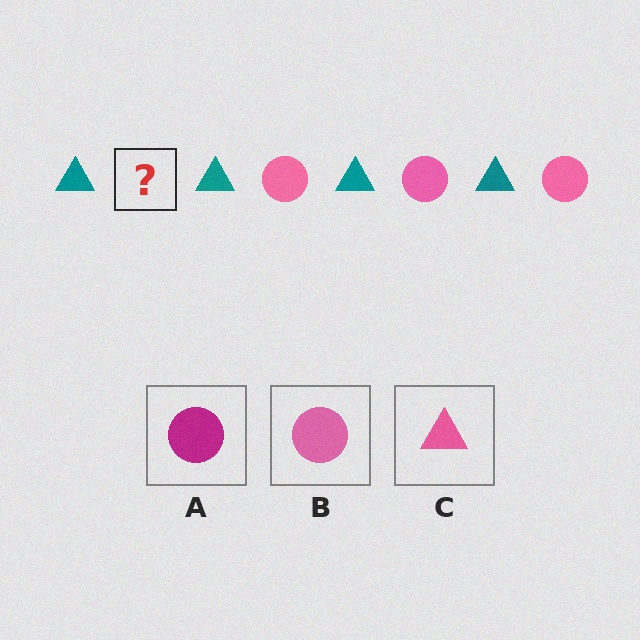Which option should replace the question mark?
Option B.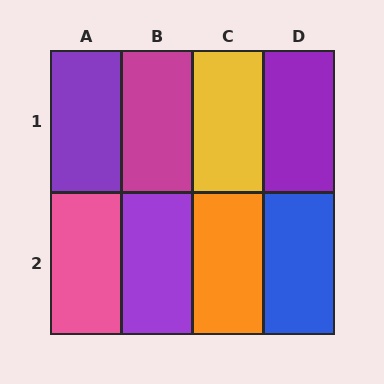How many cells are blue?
1 cell is blue.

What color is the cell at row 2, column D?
Blue.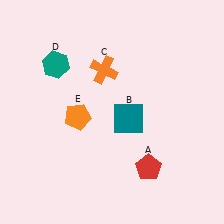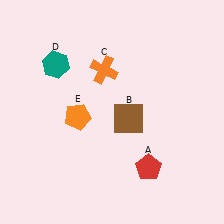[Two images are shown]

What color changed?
The square (B) changed from teal in Image 1 to brown in Image 2.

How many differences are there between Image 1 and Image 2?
There is 1 difference between the two images.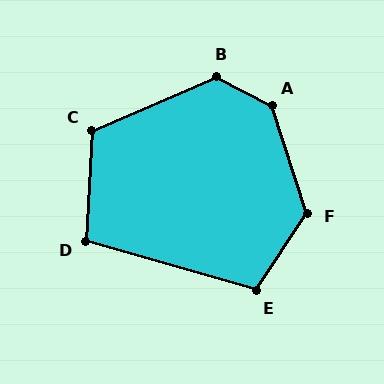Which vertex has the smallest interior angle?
D, at approximately 102 degrees.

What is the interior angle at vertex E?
Approximately 108 degrees (obtuse).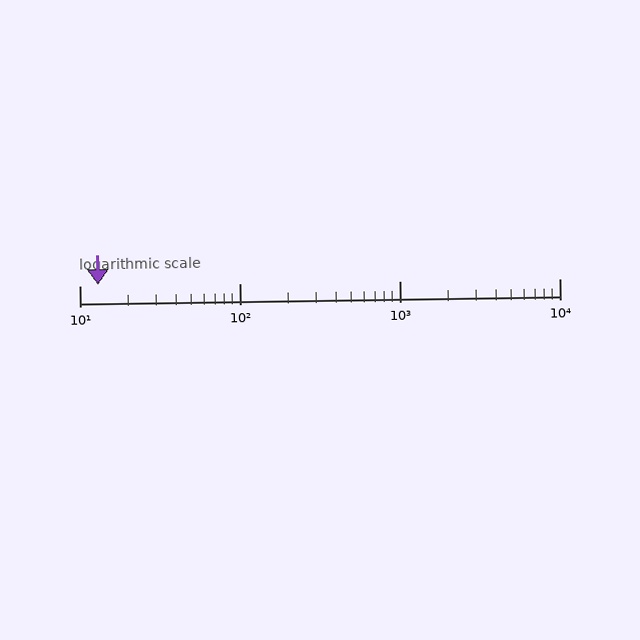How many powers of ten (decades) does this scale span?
The scale spans 3 decades, from 10 to 10000.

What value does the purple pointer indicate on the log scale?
The pointer indicates approximately 13.